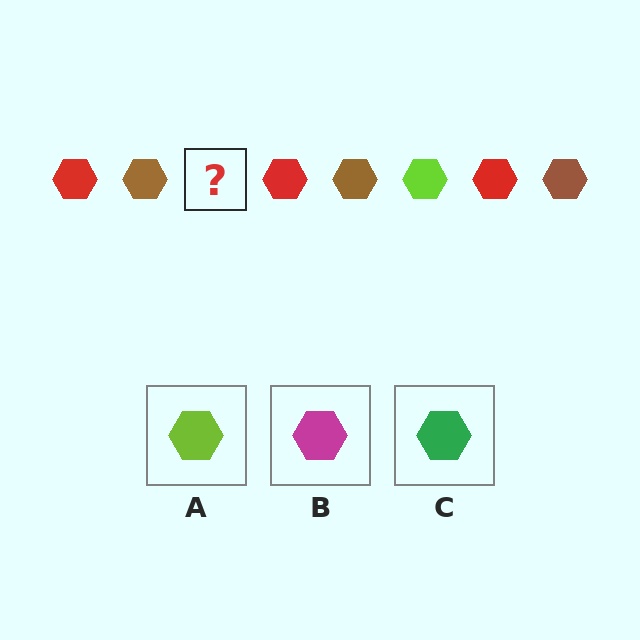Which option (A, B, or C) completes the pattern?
A.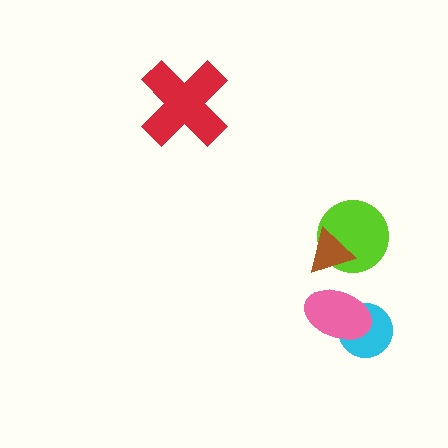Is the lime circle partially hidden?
Yes, it is partially covered by another shape.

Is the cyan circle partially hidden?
Yes, it is partially covered by another shape.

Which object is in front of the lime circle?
The brown triangle is in front of the lime circle.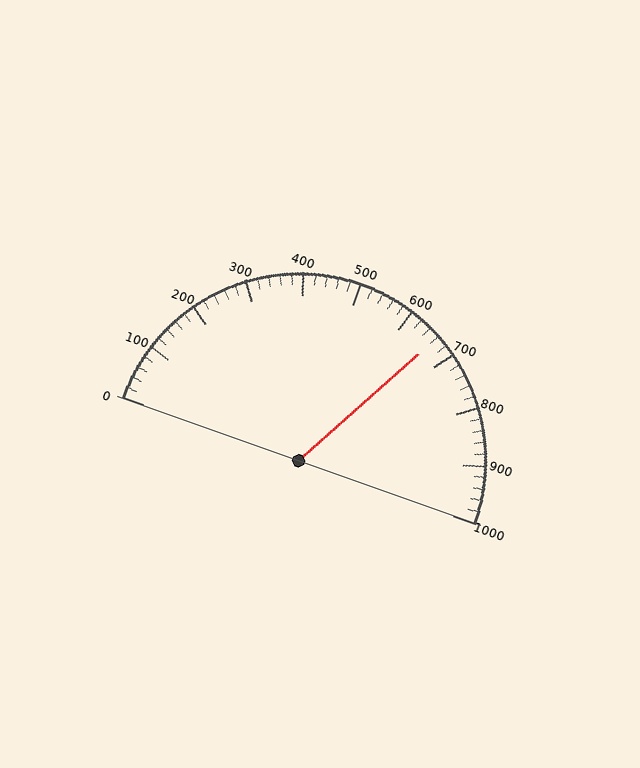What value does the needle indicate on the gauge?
The needle indicates approximately 660.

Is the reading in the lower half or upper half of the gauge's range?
The reading is in the upper half of the range (0 to 1000).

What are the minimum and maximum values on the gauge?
The gauge ranges from 0 to 1000.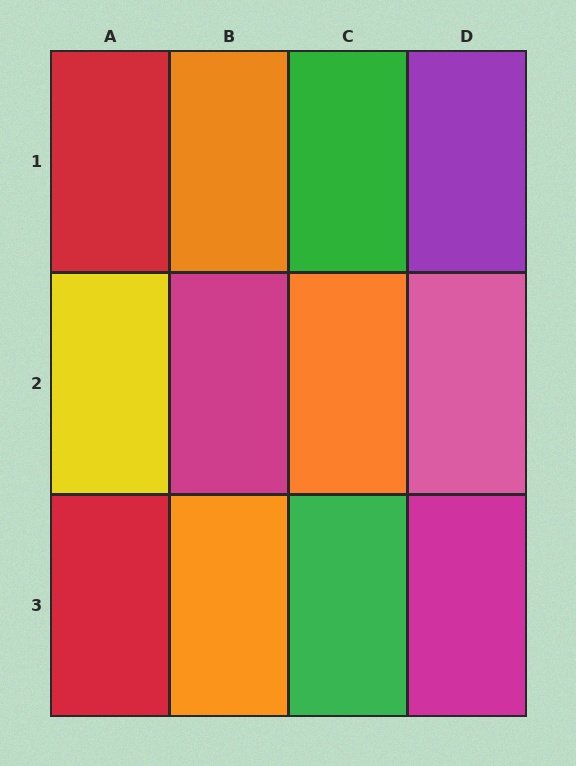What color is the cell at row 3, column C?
Green.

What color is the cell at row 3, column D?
Magenta.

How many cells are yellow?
1 cell is yellow.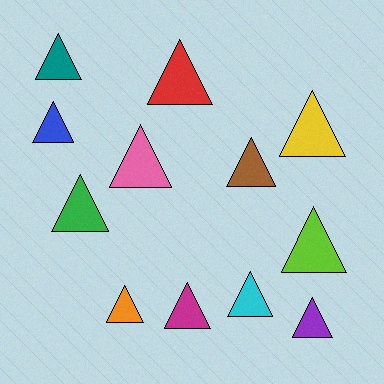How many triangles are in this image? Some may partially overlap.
There are 12 triangles.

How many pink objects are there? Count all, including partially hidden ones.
There is 1 pink object.